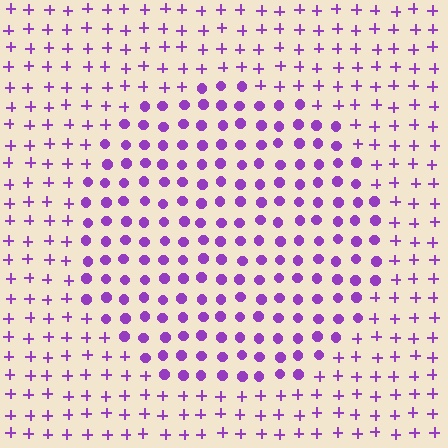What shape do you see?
I see a circle.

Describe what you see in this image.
The image is filled with small purple elements arranged in a uniform grid. A circle-shaped region contains circles, while the surrounding area contains plus signs. The boundary is defined purely by the change in element shape.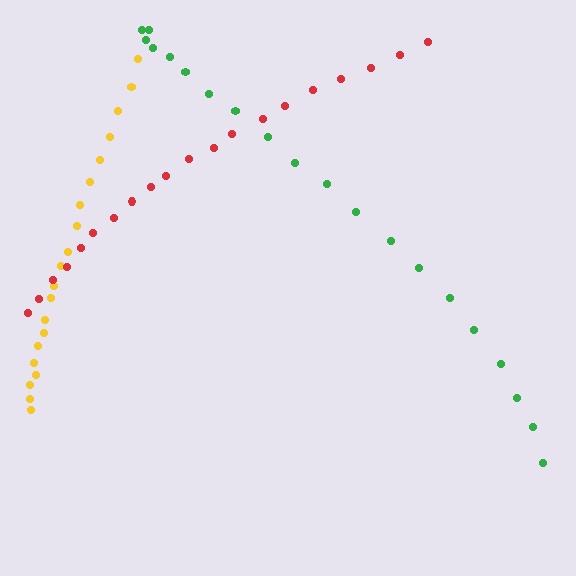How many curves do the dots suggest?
There are 3 distinct paths.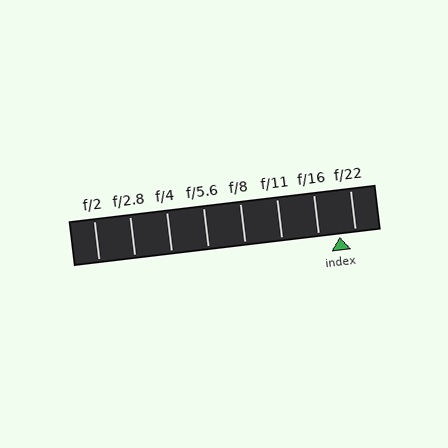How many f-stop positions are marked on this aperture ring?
There are 8 f-stop positions marked.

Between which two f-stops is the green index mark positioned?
The index mark is between f/16 and f/22.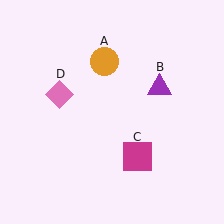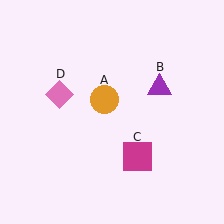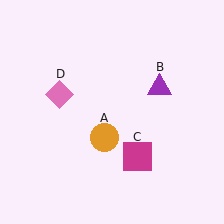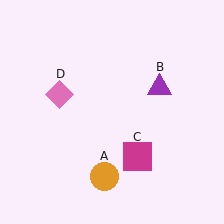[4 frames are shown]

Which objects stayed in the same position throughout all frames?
Purple triangle (object B) and magenta square (object C) and pink diamond (object D) remained stationary.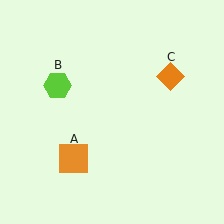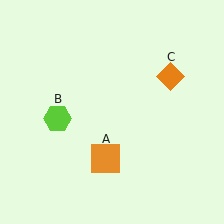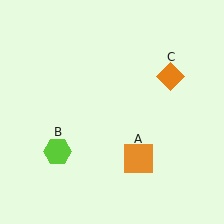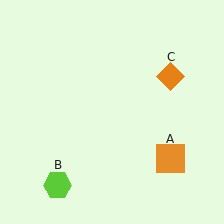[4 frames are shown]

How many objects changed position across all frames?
2 objects changed position: orange square (object A), lime hexagon (object B).